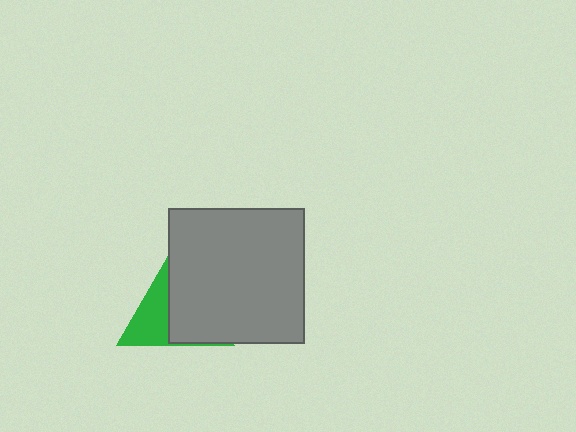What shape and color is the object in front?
The object in front is a gray square.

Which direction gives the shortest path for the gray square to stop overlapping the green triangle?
Moving right gives the shortest separation.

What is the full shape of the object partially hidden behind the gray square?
The partially hidden object is a green triangle.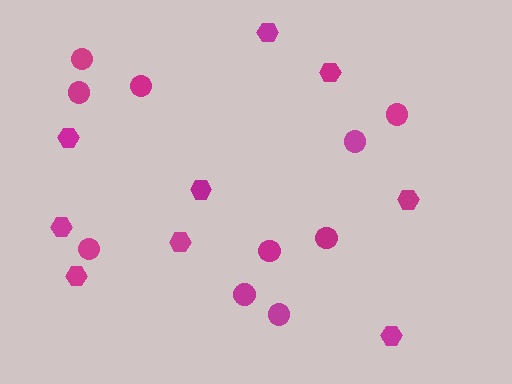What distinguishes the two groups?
There are 2 groups: one group of circles (10) and one group of hexagons (9).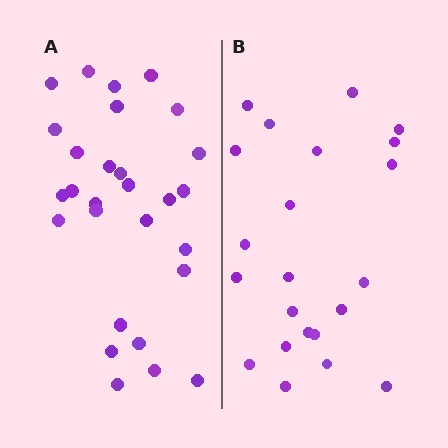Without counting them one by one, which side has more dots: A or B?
Region A (the left region) has more dots.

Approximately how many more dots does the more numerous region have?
Region A has about 6 more dots than region B.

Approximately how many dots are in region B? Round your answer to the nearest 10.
About 20 dots. (The exact count is 22, which rounds to 20.)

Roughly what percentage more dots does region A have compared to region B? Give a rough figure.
About 25% more.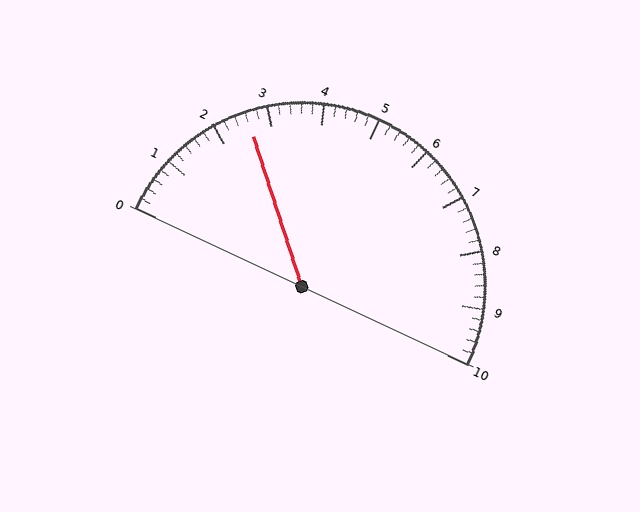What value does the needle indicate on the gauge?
The needle indicates approximately 2.6.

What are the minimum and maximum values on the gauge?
The gauge ranges from 0 to 10.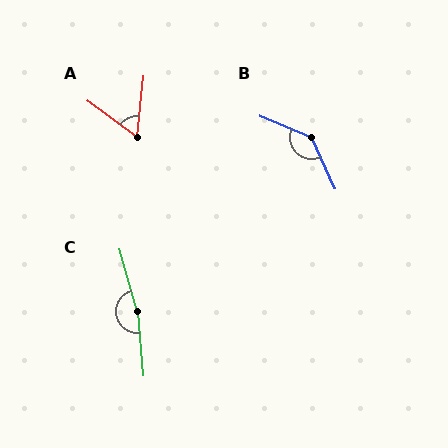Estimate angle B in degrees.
Approximately 138 degrees.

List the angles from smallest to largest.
A (60°), B (138°), C (169°).